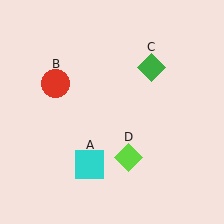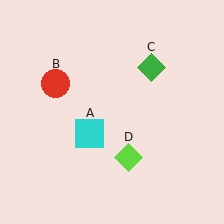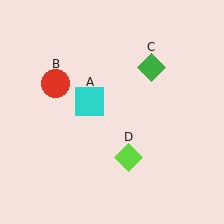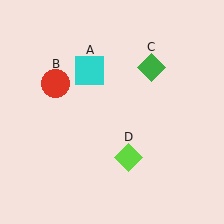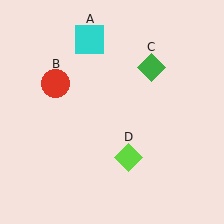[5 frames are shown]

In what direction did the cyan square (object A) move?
The cyan square (object A) moved up.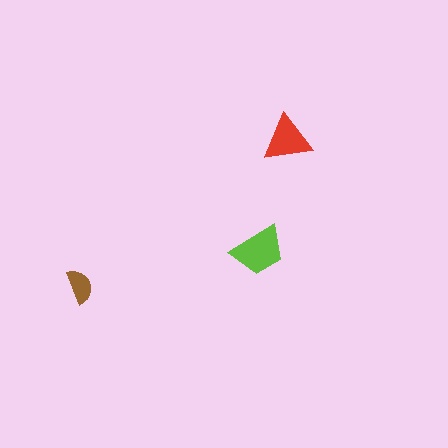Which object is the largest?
The lime trapezoid.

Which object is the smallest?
The brown semicircle.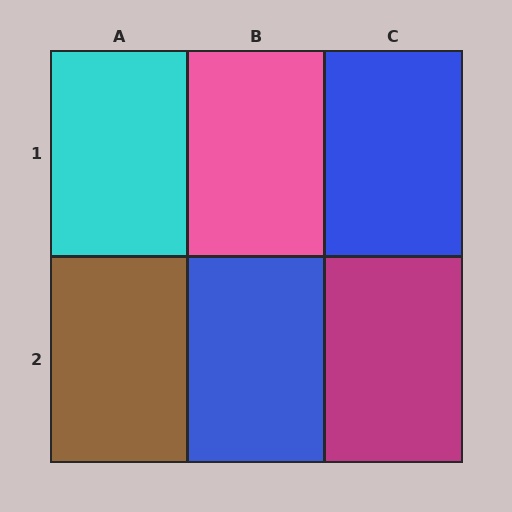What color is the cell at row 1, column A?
Cyan.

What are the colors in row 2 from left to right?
Brown, blue, magenta.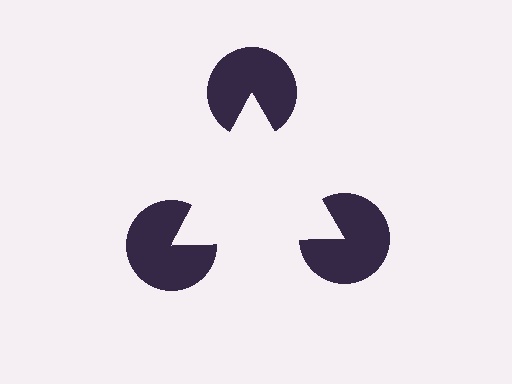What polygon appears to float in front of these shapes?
An illusory triangle — its edges are inferred from the aligned wedge cuts in the pac-man discs, not physically drawn.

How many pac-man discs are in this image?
There are 3 — one at each vertex of the illusory triangle.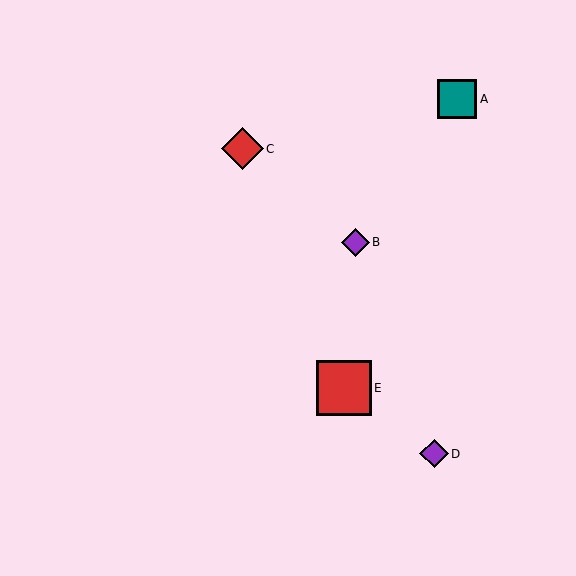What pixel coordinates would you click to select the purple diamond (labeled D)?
Click at (434, 454) to select the purple diamond D.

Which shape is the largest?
The red square (labeled E) is the largest.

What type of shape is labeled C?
Shape C is a red diamond.